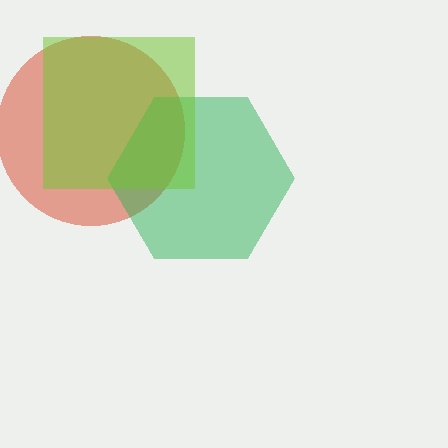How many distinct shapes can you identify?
There are 3 distinct shapes: a red circle, a green hexagon, a lime square.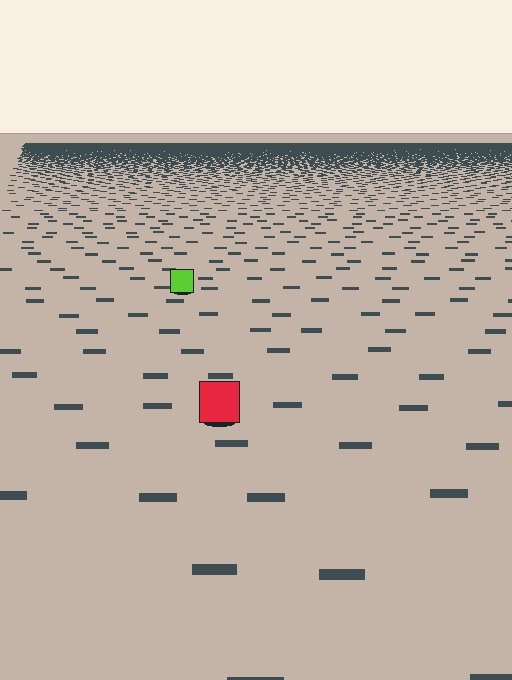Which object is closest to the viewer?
The red square is closest. The texture marks near it are larger and more spread out.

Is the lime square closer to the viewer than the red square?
No. The red square is closer — you can tell from the texture gradient: the ground texture is coarser near it.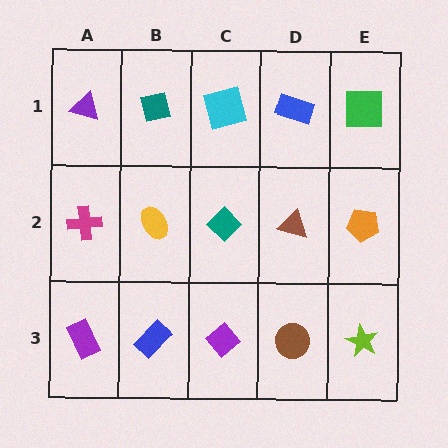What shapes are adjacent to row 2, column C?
A cyan square (row 1, column C), a purple diamond (row 3, column C), a yellow ellipse (row 2, column B), a brown triangle (row 2, column D).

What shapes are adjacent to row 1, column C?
A teal diamond (row 2, column C), a teal square (row 1, column B), a blue rectangle (row 1, column D).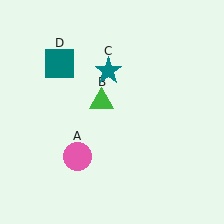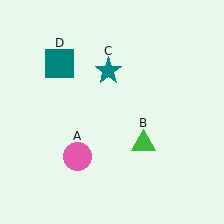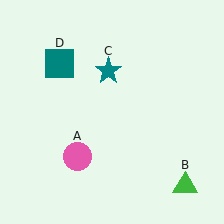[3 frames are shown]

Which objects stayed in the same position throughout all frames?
Pink circle (object A) and teal star (object C) and teal square (object D) remained stationary.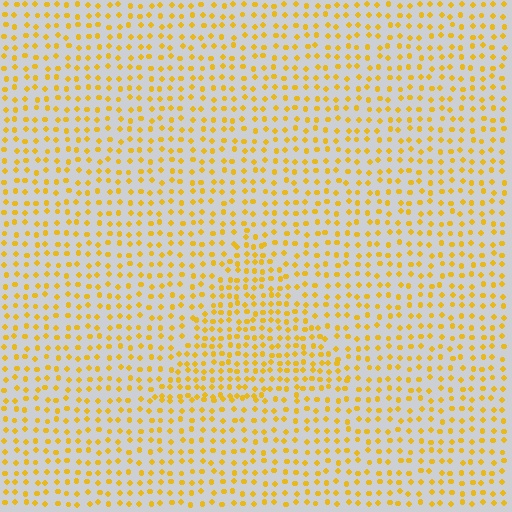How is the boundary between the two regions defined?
The boundary is defined by a change in element density (approximately 1.5x ratio). All elements are the same color, size, and shape.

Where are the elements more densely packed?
The elements are more densely packed inside the triangle boundary.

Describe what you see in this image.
The image contains small yellow elements arranged at two different densities. A triangle-shaped region is visible where the elements are more densely packed than the surrounding area.